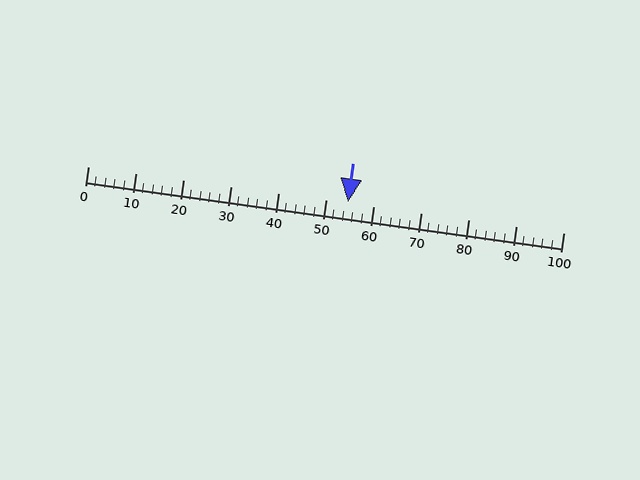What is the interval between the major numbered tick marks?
The major tick marks are spaced 10 units apart.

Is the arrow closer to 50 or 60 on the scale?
The arrow is closer to 50.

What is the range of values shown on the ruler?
The ruler shows values from 0 to 100.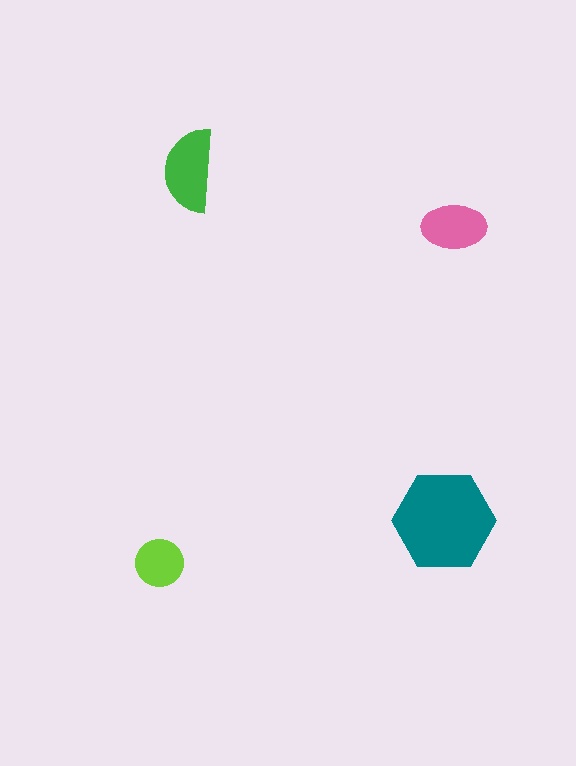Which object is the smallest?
The lime circle.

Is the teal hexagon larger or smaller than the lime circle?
Larger.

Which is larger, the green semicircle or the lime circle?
The green semicircle.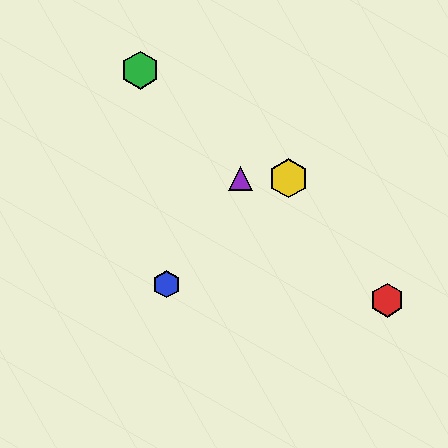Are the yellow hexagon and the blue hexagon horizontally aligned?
No, the yellow hexagon is at y≈178 and the blue hexagon is at y≈284.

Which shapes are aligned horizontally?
The yellow hexagon, the purple triangle are aligned horizontally.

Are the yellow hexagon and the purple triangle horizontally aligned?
Yes, both are at y≈178.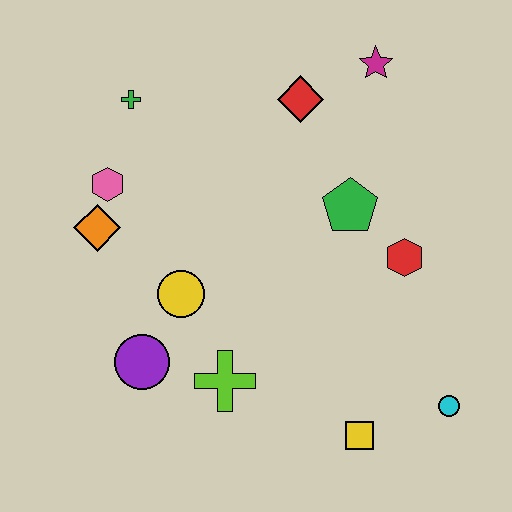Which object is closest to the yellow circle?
The purple circle is closest to the yellow circle.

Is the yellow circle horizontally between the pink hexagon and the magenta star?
Yes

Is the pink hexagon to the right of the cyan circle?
No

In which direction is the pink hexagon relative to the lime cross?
The pink hexagon is above the lime cross.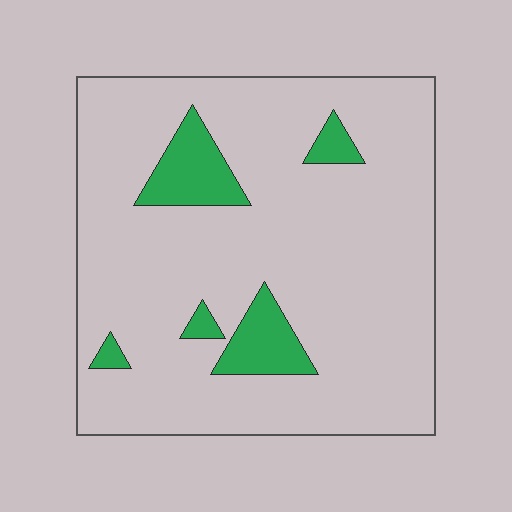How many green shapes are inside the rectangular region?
5.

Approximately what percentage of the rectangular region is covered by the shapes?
Approximately 10%.